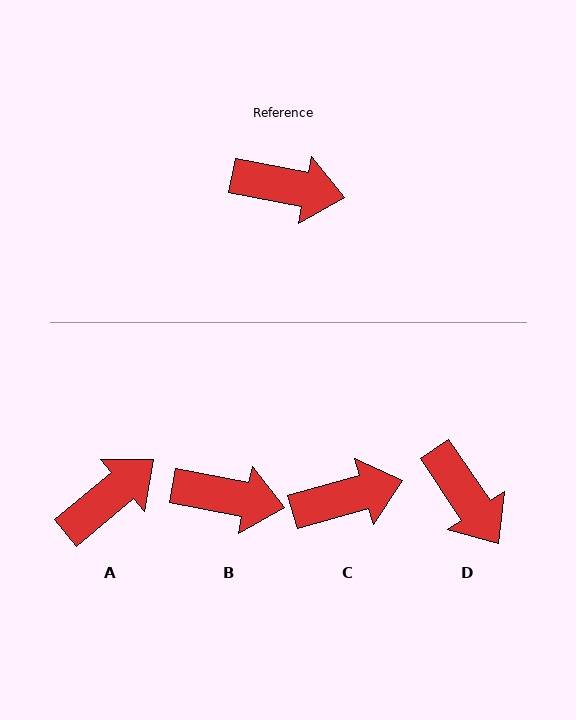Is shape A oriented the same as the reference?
No, it is off by about 51 degrees.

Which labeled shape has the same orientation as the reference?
B.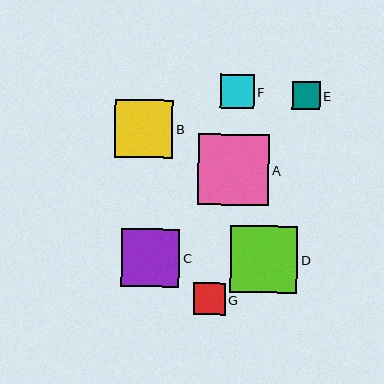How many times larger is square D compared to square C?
Square D is approximately 1.2 times the size of square C.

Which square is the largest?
Square A is the largest with a size of approximately 71 pixels.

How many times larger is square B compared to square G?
Square B is approximately 1.8 times the size of square G.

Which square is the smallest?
Square E is the smallest with a size of approximately 28 pixels.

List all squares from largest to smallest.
From largest to smallest: A, D, B, C, F, G, E.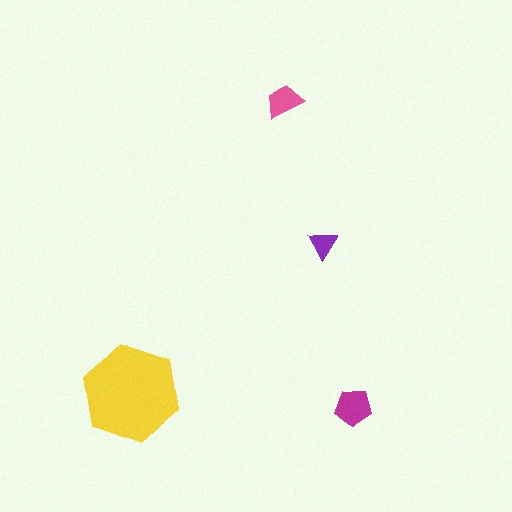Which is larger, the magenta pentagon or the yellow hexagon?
The yellow hexagon.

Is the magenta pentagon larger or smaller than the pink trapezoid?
Larger.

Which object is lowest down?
The magenta pentagon is bottommost.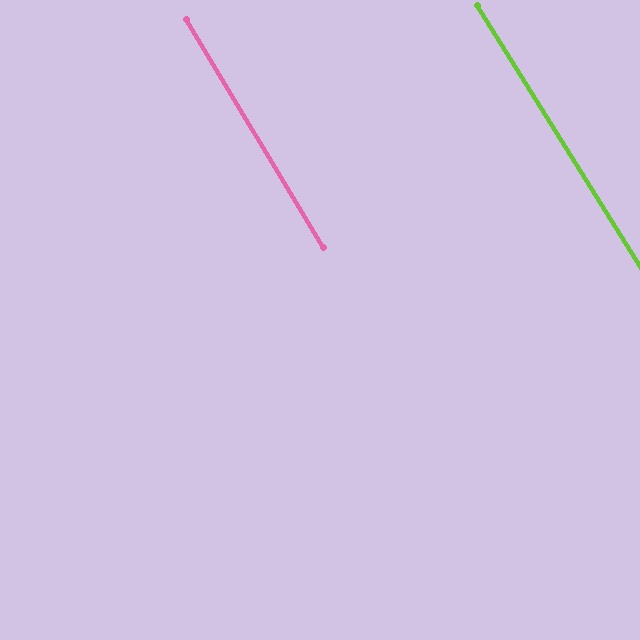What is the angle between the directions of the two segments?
Approximately 1 degree.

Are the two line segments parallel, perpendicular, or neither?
Parallel — their directions differ by only 0.9°.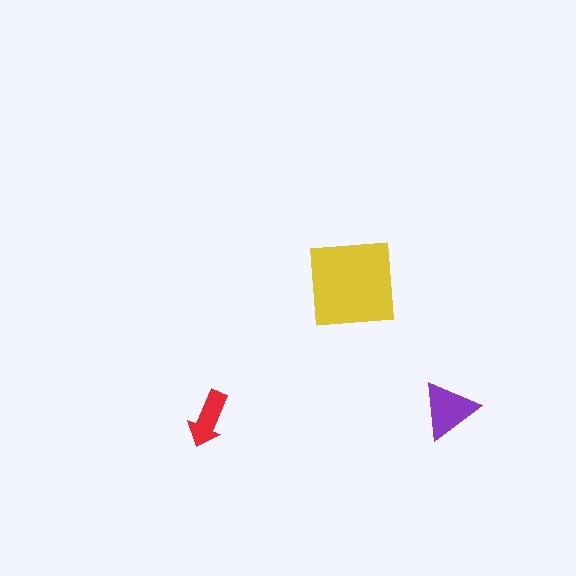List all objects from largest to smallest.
The yellow square, the purple triangle, the red arrow.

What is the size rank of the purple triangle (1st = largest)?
2nd.